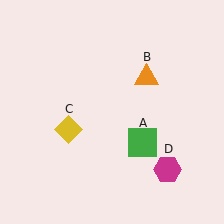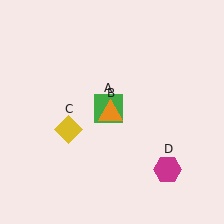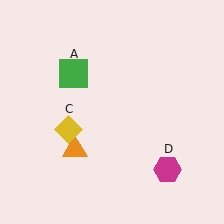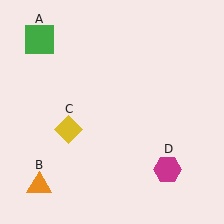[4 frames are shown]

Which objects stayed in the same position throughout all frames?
Yellow diamond (object C) and magenta hexagon (object D) remained stationary.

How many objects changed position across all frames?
2 objects changed position: green square (object A), orange triangle (object B).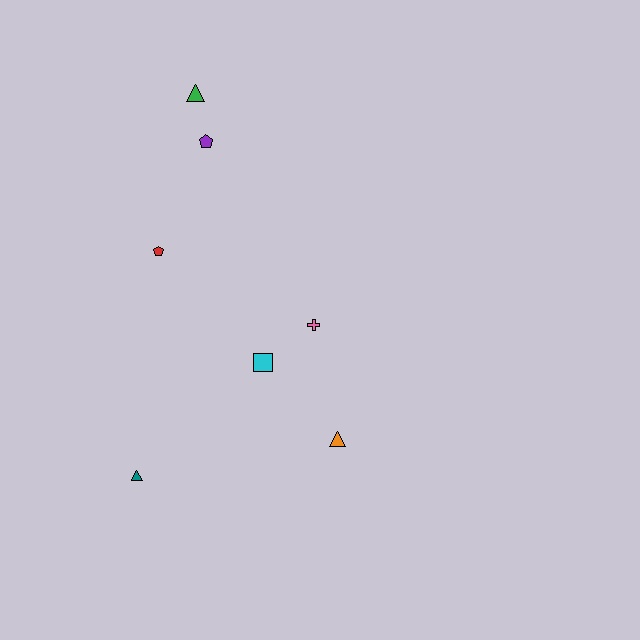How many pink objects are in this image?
There is 1 pink object.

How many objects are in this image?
There are 7 objects.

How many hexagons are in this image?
There are no hexagons.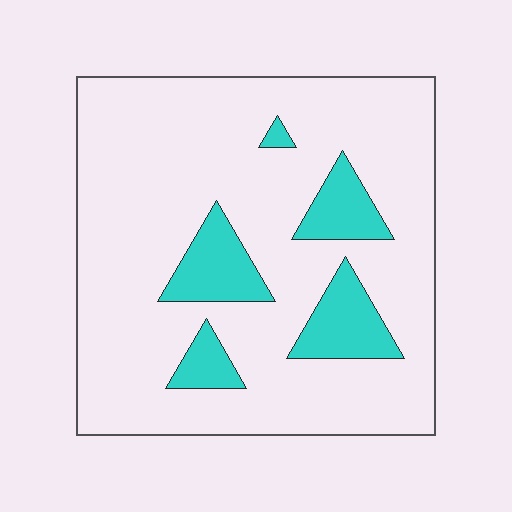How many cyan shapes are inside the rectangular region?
5.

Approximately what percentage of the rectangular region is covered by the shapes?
Approximately 15%.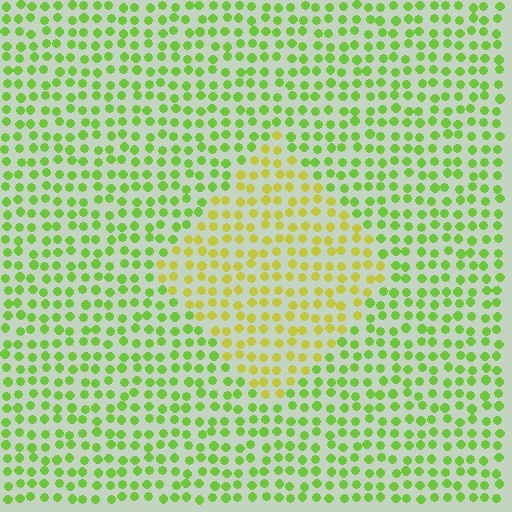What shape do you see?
I see a diamond.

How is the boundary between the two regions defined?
The boundary is defined purely by a slight shift in hue (about 37 degrees). Spacing, size, and orientation are identical on both sides.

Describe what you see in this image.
The image is filled with small lime elements in a uniform arrangement. A diamond-shaped region is visible where the elements are tinted to a slightly different hue, forming a subtle color boundary.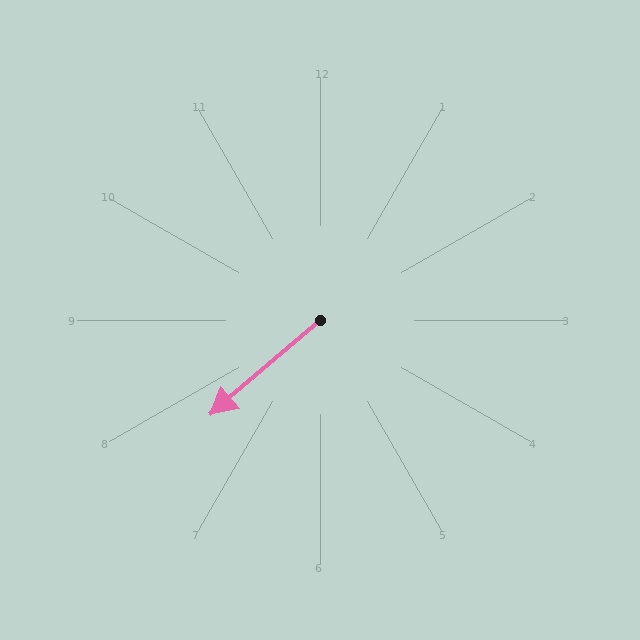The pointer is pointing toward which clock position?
Roughly 8 o'clock.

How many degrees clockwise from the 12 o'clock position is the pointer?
Approximately 230 degrees.